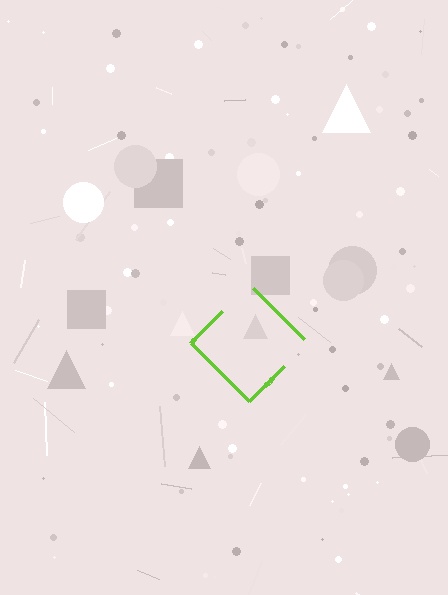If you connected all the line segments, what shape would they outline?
They would outline a diamond.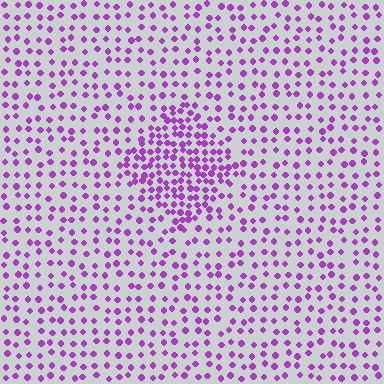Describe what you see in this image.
The image contains small purple elements arranged at two different densities. A diamond-shaped region is visible where the elements are more densely packed than the surrounding area.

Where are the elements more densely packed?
The elements are more densely packed inside the diamond boundary.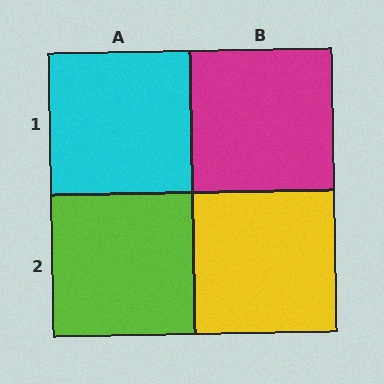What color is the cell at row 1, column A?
Cyan.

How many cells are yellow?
1 cell is yellow.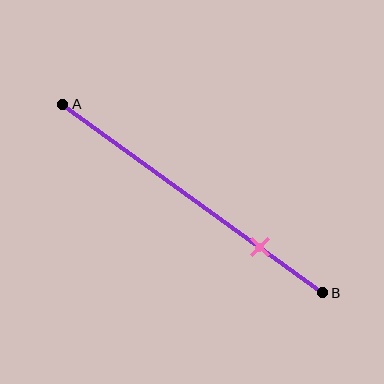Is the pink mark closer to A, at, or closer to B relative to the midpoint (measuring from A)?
The pink mark is closer to point B than the midpoint of segment AB.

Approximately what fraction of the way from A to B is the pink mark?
The pink mark is approximately 75% of the way from A to B.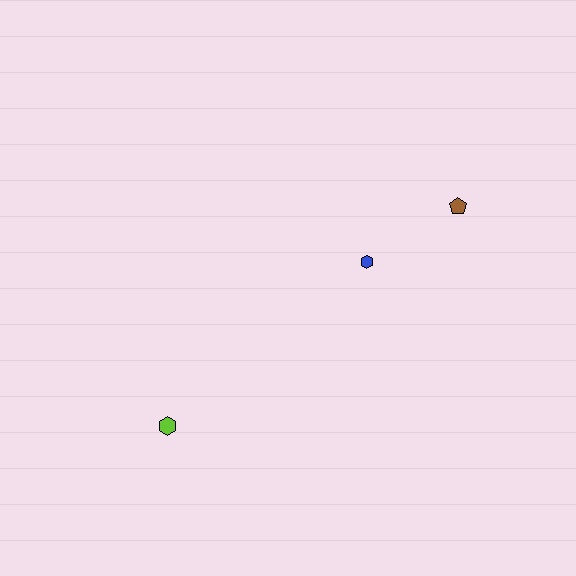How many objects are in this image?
There are 3 objects.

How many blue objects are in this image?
There is 1 blue object.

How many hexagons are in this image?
There are 2 hexagons.